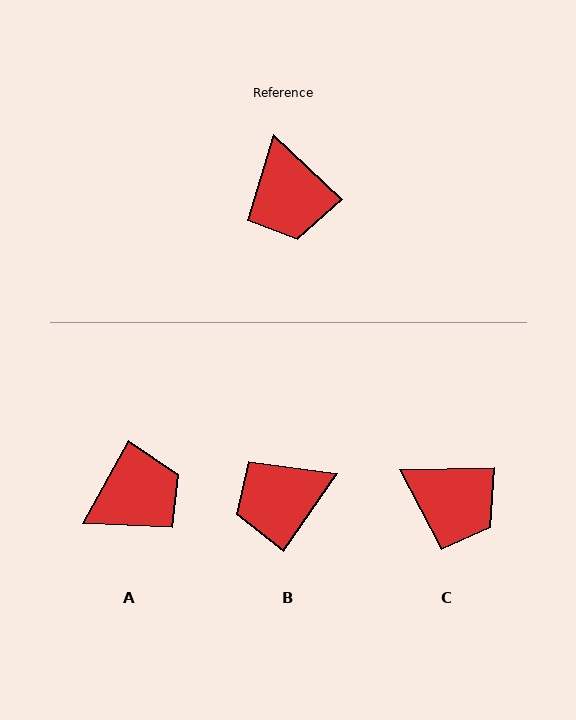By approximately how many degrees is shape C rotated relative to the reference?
Approximately 44 degrees counter-clockwise.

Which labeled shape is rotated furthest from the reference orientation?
A, about 104 degrees away.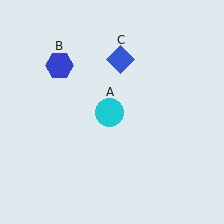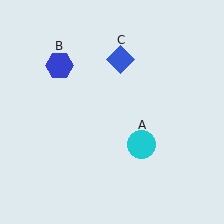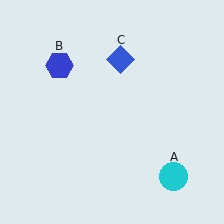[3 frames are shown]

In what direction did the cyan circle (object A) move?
The cyan circle (object A) moved down and to the right.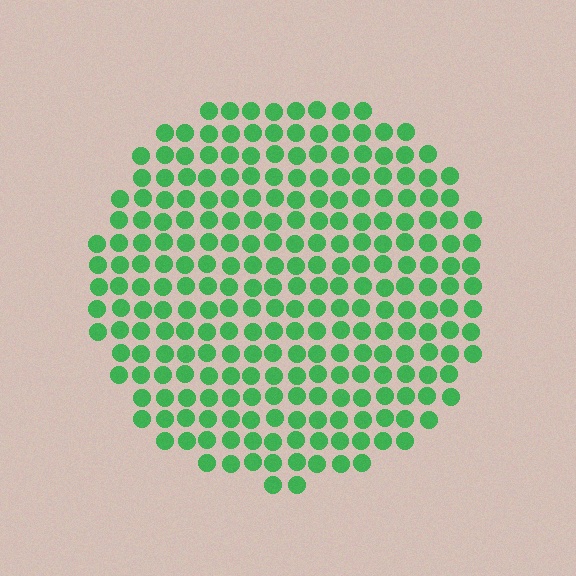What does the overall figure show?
The overall figure shows a circle.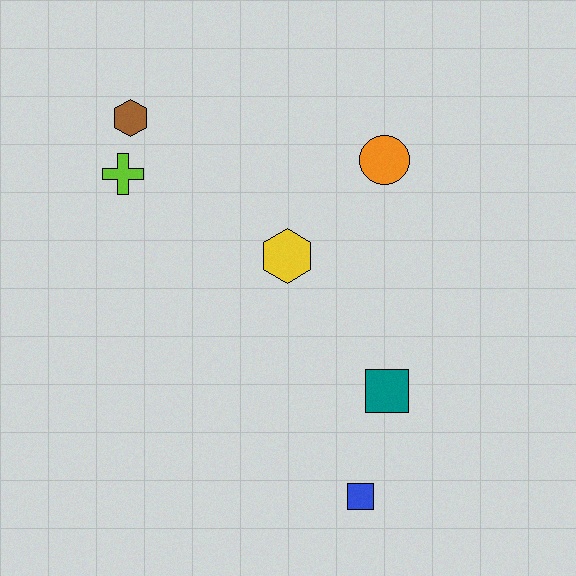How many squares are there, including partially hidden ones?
There are 2 squares.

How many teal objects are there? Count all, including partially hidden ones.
There is 1 teal object.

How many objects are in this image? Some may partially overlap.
There are 6 objects.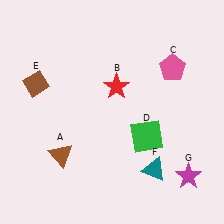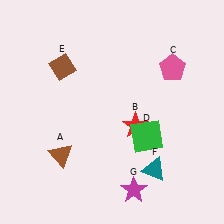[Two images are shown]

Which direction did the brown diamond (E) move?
The brown diamond (E) moved right.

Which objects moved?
The objects that moved are: the red star (B), the brown diamond (E), the magenta star (G).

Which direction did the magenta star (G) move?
The magenta star (G) moved left.